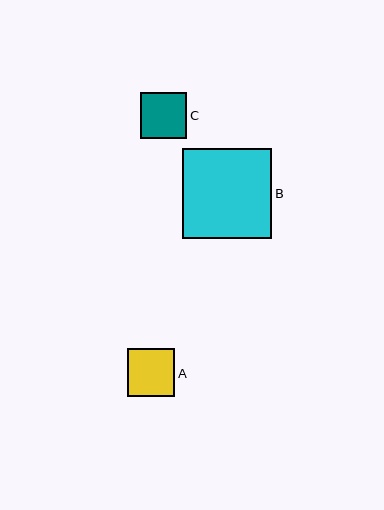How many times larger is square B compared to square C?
Square B is approximately 1.9 times the size of square C.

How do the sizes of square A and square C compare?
Square A and square C are approximately the same size.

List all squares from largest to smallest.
From largest to smallest: B, A, C.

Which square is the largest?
Square B is the largest with a size of approximately 89 pixels.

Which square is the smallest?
Square C is the smallest with a size of approximately 47 pixels.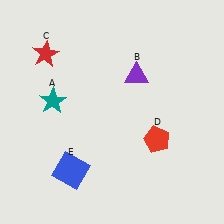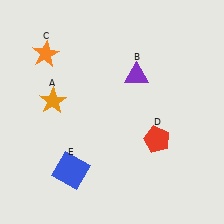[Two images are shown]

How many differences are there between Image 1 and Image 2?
There are 2 differences between the two images.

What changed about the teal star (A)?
In Image 1, A is teal. In Image 2, it changed to orange.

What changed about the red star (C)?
In Image 1, C is red. In Image 2, it changed to orange.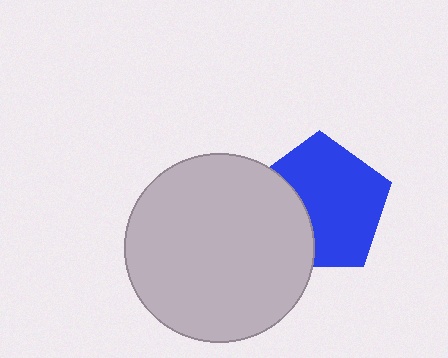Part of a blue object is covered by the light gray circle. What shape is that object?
It is a pentagon.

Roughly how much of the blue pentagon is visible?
Most of it is visible (roughly 69%).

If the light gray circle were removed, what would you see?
You would see the complete blue pentagon.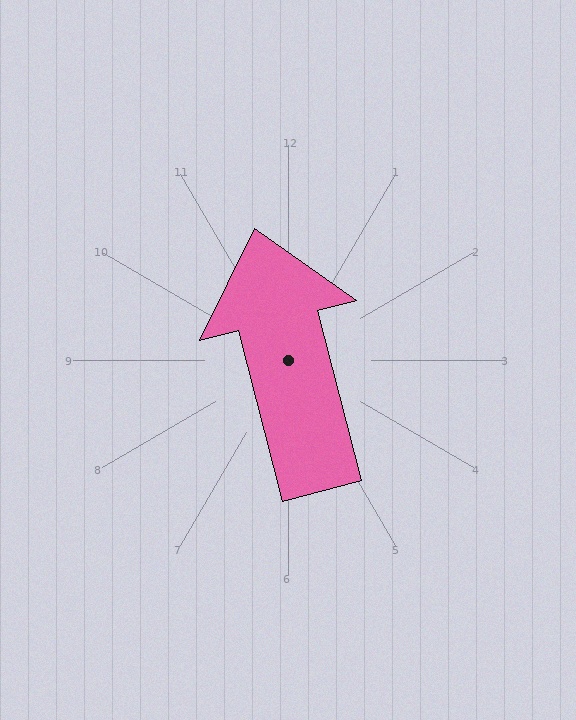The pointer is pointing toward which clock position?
Roughly 12 o'clock.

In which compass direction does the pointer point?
North.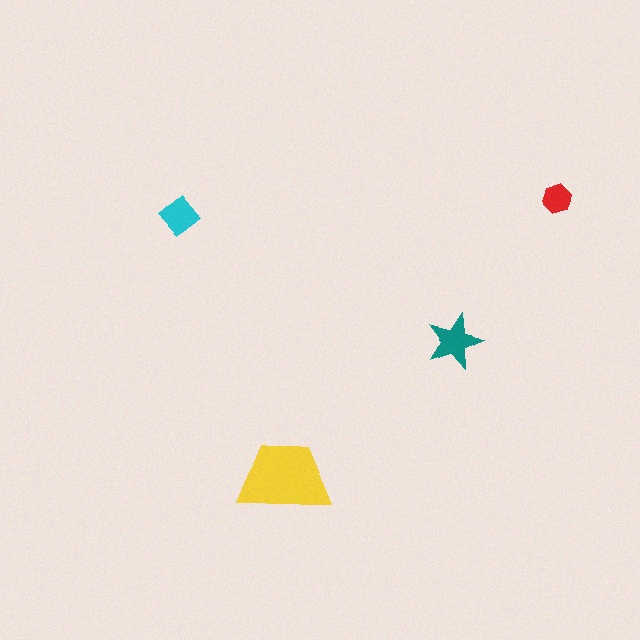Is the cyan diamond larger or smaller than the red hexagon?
Larger.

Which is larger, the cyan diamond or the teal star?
The teal star.